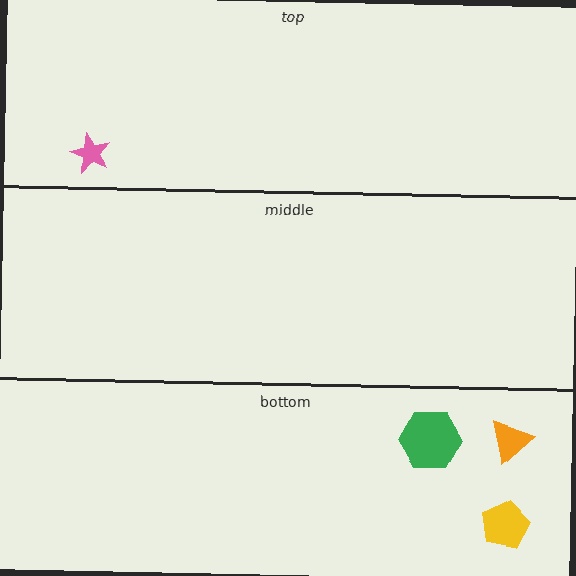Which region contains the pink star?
The top region.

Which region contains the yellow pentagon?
The bottom region.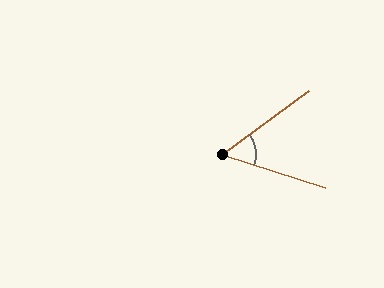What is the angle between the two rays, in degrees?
Approximately 54 degrees.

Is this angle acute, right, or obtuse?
It is acute.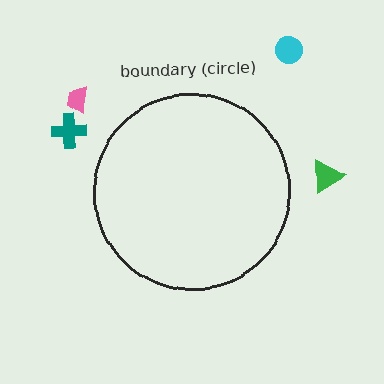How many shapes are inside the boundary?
0 inside, 4 outside.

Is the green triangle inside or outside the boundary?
Outside.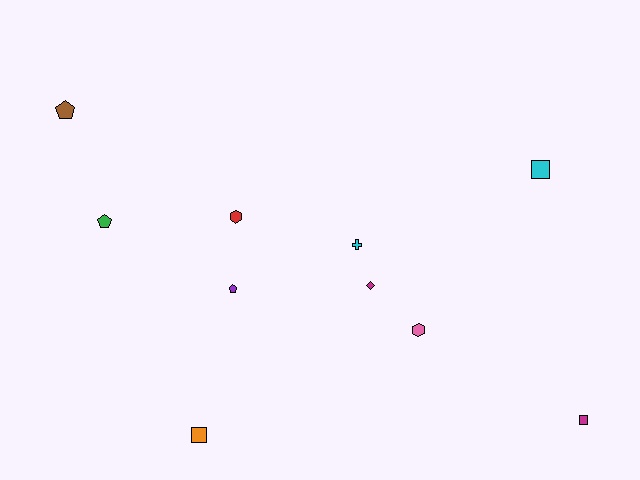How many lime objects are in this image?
There are no lime objects.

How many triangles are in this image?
There are no triangles.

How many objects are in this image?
There are 10 objects.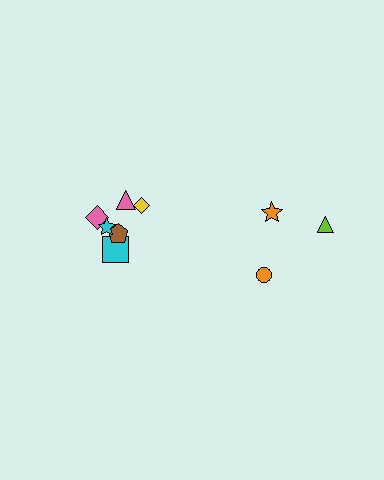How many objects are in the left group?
There are 6 objects.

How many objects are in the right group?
There are 3 objects.